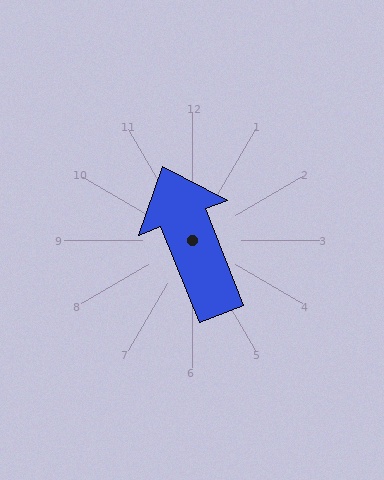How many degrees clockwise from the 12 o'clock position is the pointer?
Approximately 338 degrees.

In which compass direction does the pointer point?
North.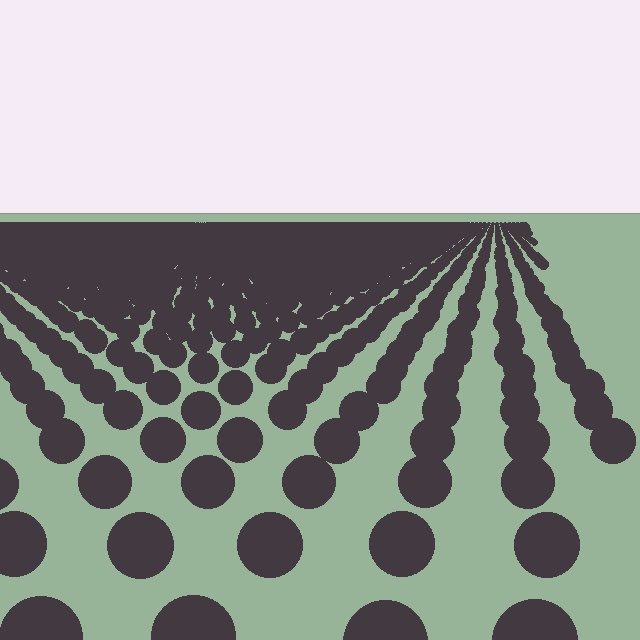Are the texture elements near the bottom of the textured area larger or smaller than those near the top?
Larger. Near the bottom, elements are closer to the viewer and appear at a bigger on-screen size.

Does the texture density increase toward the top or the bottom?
Density increases toward the top.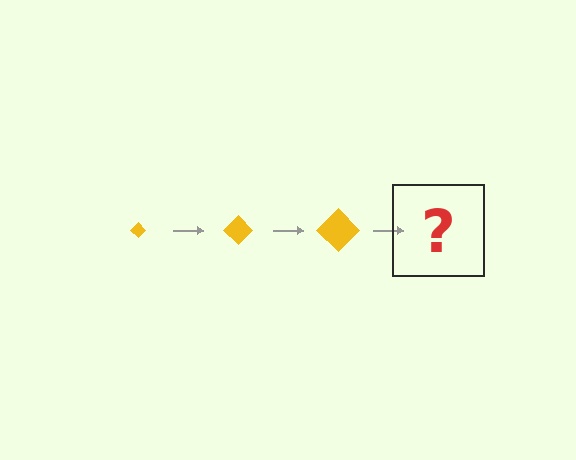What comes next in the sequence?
The next element should be a yellow diamond, larger than the previous one.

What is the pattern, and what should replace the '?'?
The pattern is that the diamond gets progressively larger each step. The '?' should be a yellow diamond, larger than the previous one.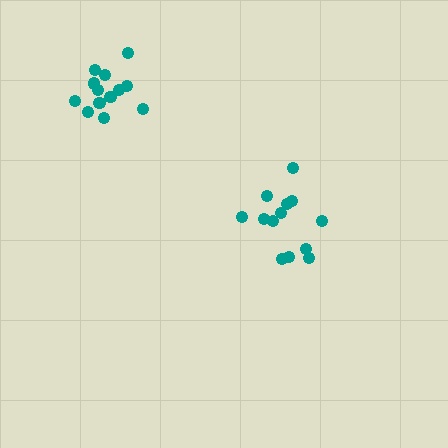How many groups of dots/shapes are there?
There are 2 groups.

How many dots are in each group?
Group 1: 13 dots, Group 2: 13 dots (26 total).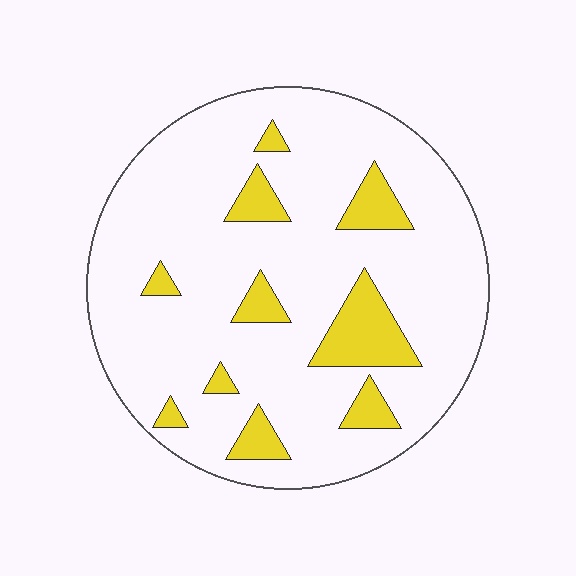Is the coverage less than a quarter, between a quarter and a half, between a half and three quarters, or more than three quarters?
Less than a quarter.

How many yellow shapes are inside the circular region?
10.